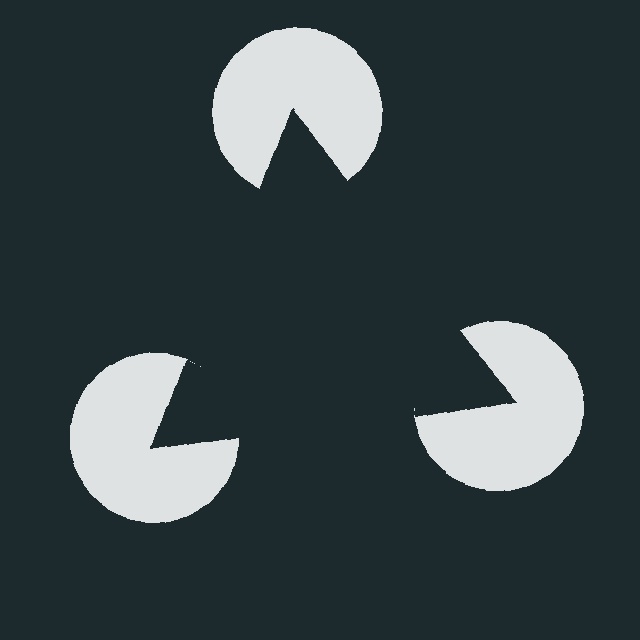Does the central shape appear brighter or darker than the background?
It typically appears slightly darker than the background, even though no actual brightness change is drawn.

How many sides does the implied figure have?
3 sides.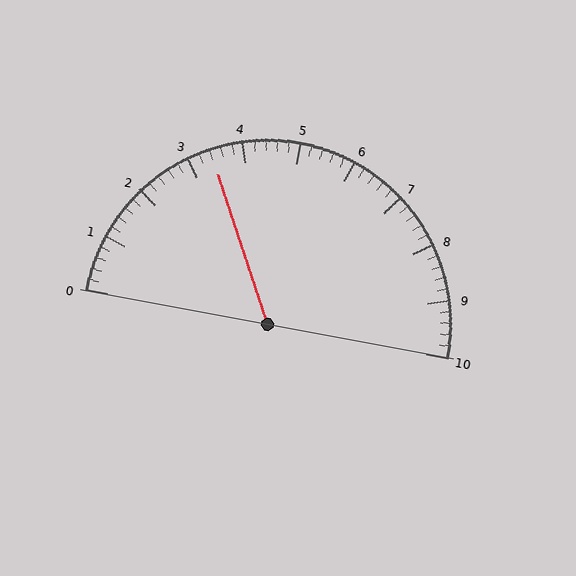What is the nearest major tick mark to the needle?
The nearest major tick mark is 3.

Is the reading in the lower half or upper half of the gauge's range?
The reading is in the lower half of the range (0 to 10).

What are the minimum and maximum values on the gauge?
The gauge ranges from 0 to 10.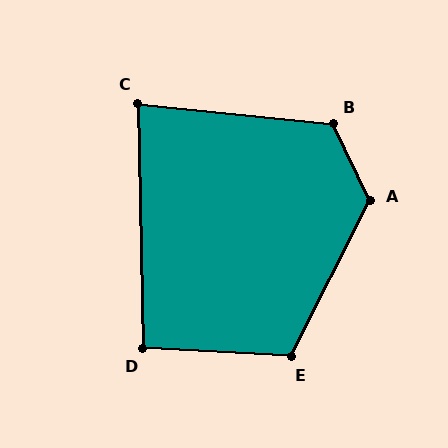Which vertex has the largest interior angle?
A, at approximately 127 degrees.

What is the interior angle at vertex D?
Approximately 94 degrees (approximately right).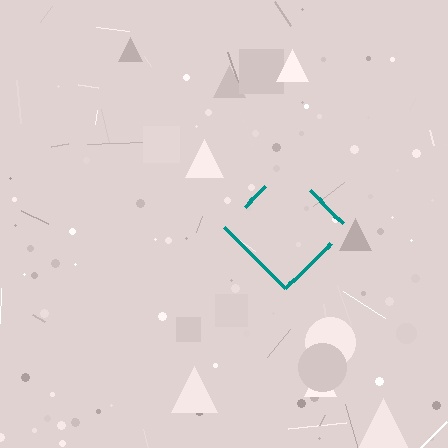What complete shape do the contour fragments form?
The contour fragments form a diamond.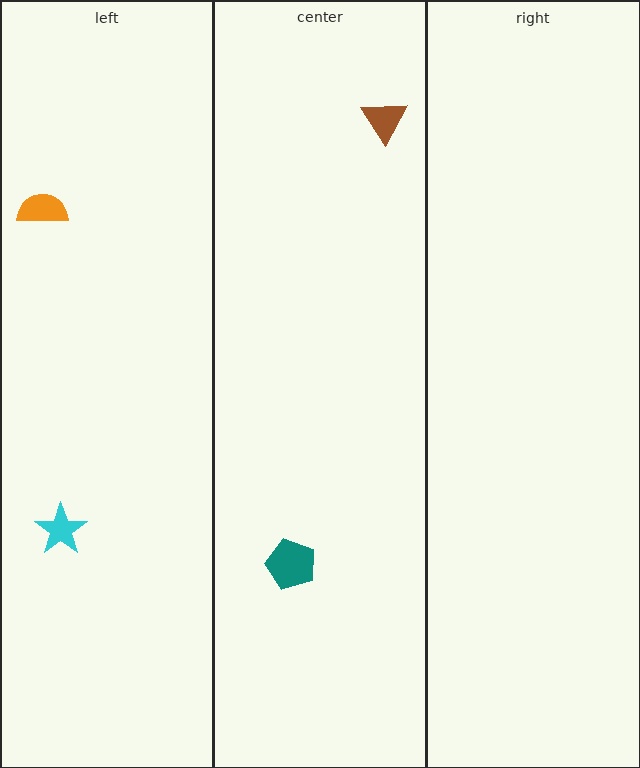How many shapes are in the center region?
2.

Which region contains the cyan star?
The left region.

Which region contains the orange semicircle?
The left region.